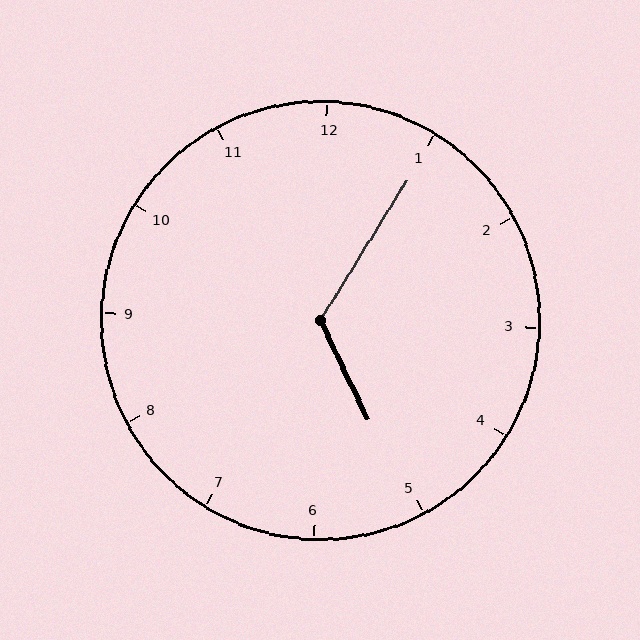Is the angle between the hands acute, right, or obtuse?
It is obtuse.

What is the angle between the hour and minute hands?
Approximately 122 degrees.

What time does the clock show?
5:05.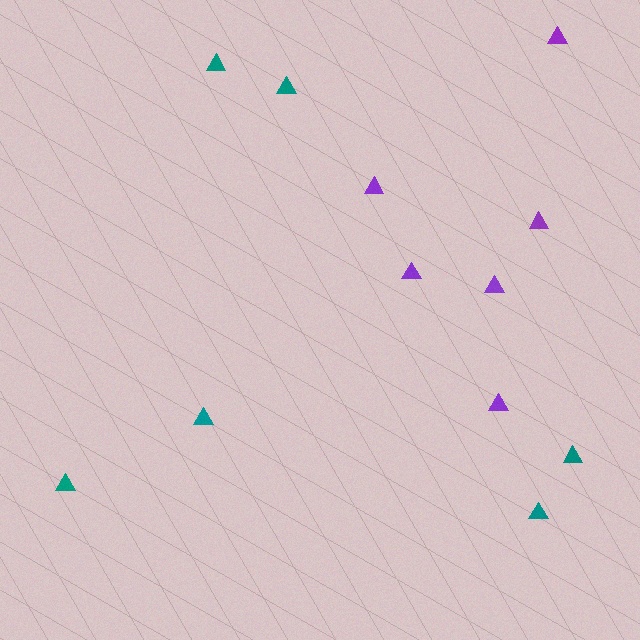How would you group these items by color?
There are 2 groups: one group of teal triangles (6) and one group of purple triangles (6).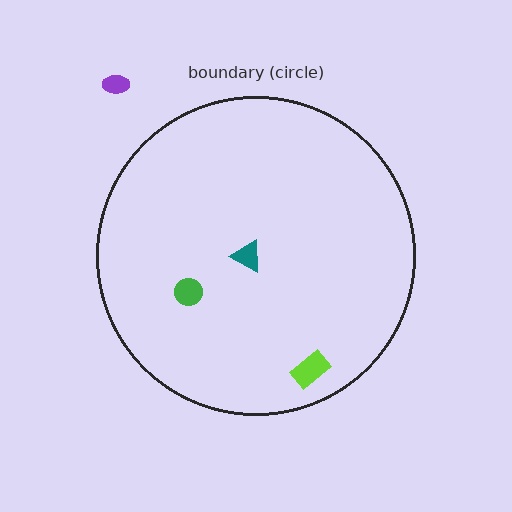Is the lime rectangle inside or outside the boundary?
Inside.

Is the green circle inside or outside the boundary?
Inside.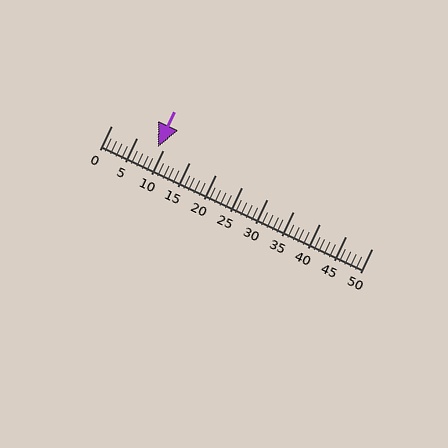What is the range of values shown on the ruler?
The ruler shows values from 0 to 50.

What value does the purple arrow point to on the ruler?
The purple arrow points to approximately 9.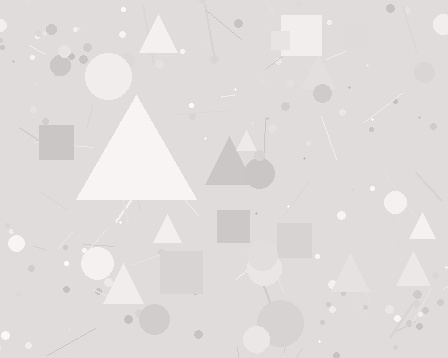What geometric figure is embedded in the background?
A triangle is embedded in the background.